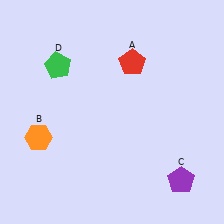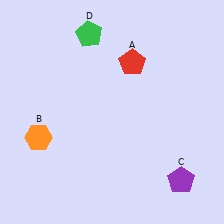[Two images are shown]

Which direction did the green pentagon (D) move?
The green pentagon (D) moved up.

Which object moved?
The green pentagon (D) moved up.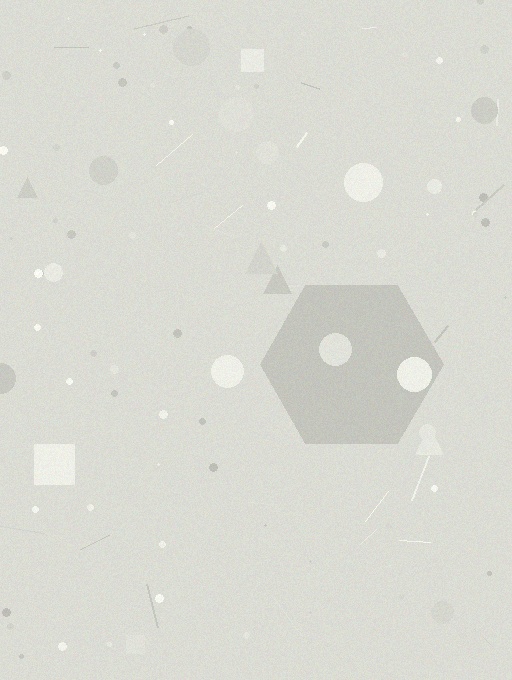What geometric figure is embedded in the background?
A hexagon is embedded in the background.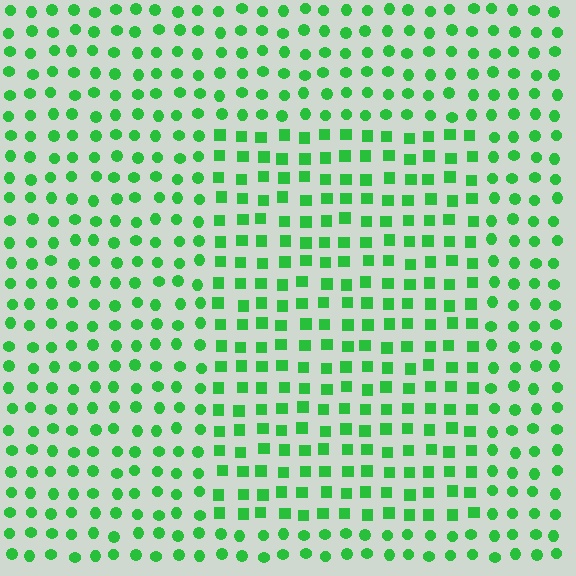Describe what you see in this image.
The image is filled with small green elements arranged in a uniform grid. A rectangle-shaped region contains squares, while the surrounding area contains circles. The boundary is defined purely by the change in element shape.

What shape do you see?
I see a rectangle.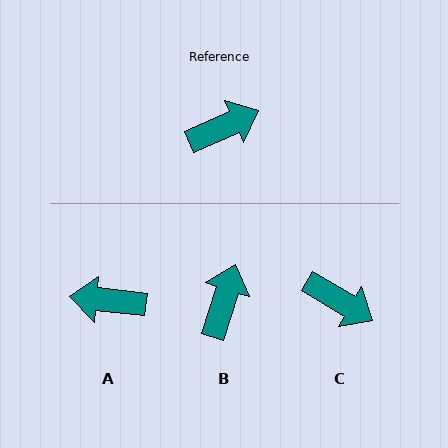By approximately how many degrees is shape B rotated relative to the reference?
Approximately 48 degrees counter-clockwise.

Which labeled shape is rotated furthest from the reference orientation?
A, about 150 degrees away.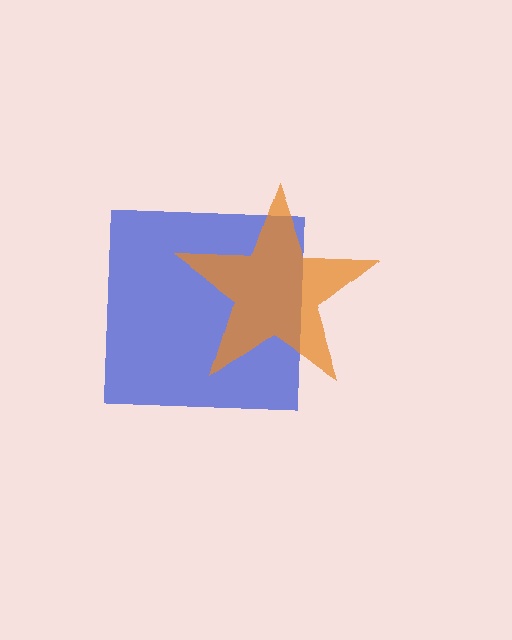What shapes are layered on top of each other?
The layered shapes are: a blue square, an orange star.